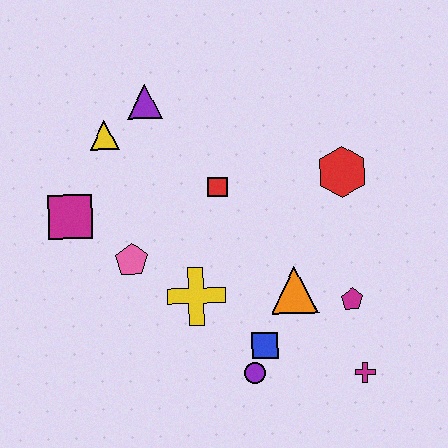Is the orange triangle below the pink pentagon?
Yes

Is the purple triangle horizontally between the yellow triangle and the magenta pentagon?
Yes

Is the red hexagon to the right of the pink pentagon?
Yes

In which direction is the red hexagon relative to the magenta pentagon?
The red hexagon is above the magenta pentagon.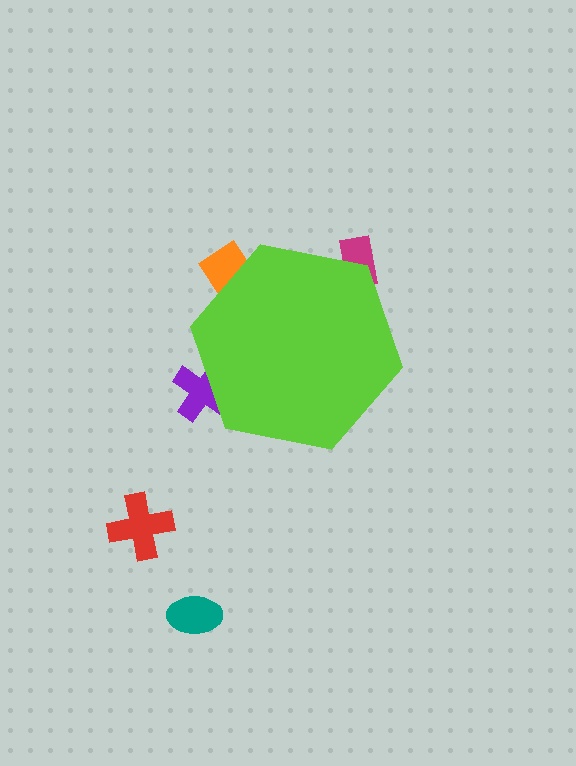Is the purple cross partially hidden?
Yes, the purple cross is partially hidden behind the lime hexagon.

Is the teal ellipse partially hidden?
No, the teal ellipse is fully visible.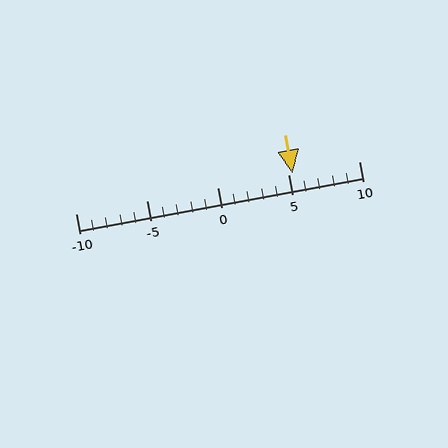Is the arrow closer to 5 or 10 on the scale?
The arrow is closer to 5.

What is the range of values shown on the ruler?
The ruler shows values from -10 to 10.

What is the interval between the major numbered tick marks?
The major tick marks are spaced 5 units apart.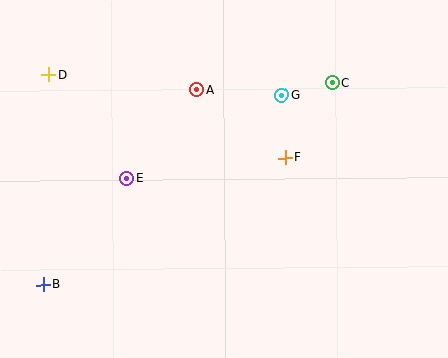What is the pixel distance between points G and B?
The distance between G and B is 305 pixels.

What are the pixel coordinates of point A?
Point A is at (197, 90).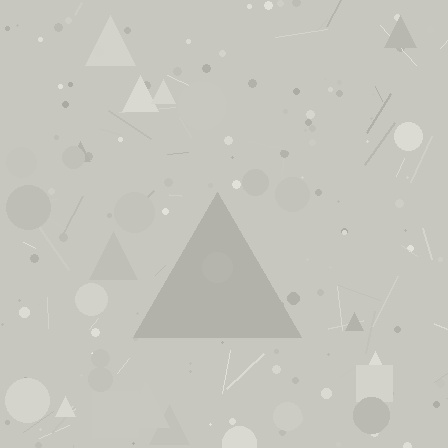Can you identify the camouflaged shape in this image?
The camouflaged shape is a triangle.